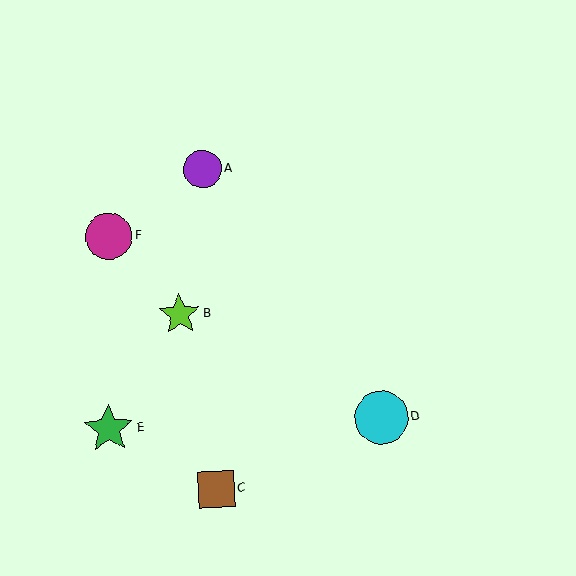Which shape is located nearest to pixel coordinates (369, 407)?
The cyan circle (labeled D) at (381, 417) is nearest to that location.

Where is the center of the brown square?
The center of the brown square is at (217, 489).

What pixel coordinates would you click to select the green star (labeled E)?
Click at (109, 429) to select the green star E.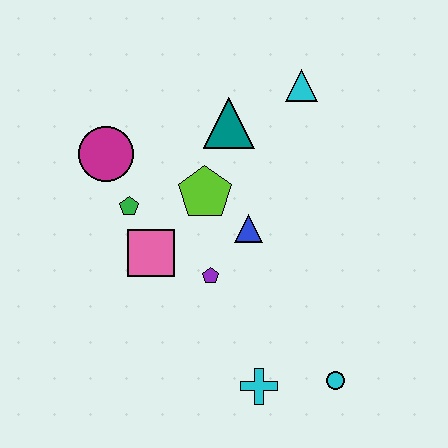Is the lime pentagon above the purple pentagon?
Yes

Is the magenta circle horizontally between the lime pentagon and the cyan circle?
No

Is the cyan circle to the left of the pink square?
No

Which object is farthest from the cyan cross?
The cyan triangle is farthest from the cyan cross.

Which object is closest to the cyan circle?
The cyan cross is closest to the cyan circle.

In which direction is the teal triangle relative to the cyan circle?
The teal triangle is above the cyan circle.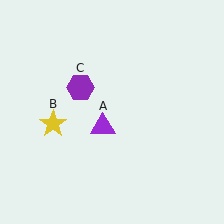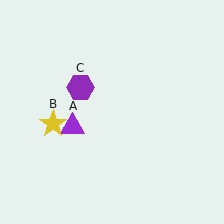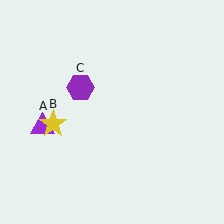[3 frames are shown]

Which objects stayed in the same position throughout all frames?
Yellow star (object B) and purple hexagon (object C) remained stationary.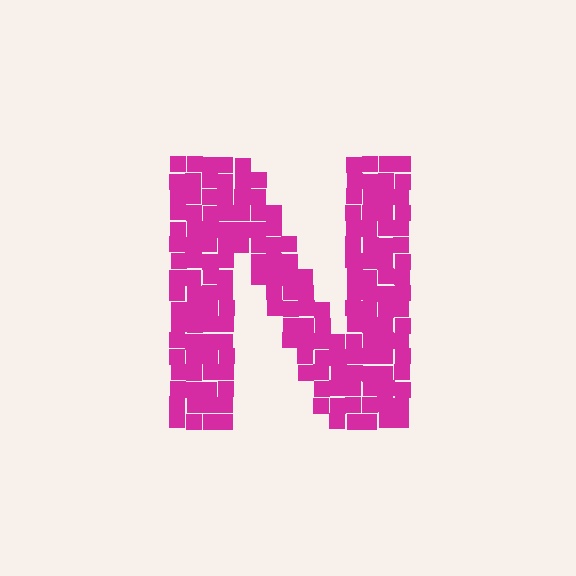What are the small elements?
The small elements are squares.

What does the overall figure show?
The overall figure shows the letter N.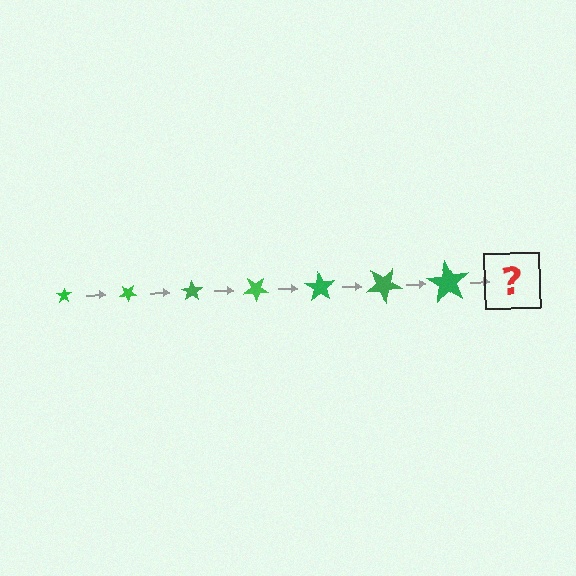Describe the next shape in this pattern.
It should be a star, larger than the previous one and rotated 245 degrees from the start.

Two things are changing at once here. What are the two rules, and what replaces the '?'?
The two rules are that the star grows larger each step and it rotates 35 degrees each step. The '?' should be a star, larger than the previous one and rotated 245 degrees from the start.